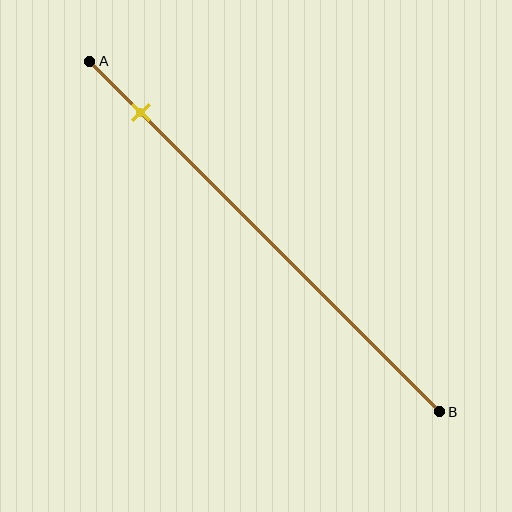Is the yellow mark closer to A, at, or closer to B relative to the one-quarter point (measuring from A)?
The yellow mark is closer to point A than the one-quarter point of segment AB.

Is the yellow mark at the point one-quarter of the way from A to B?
No, the mark is at about 15% from A, not at the 25% one-quarter point.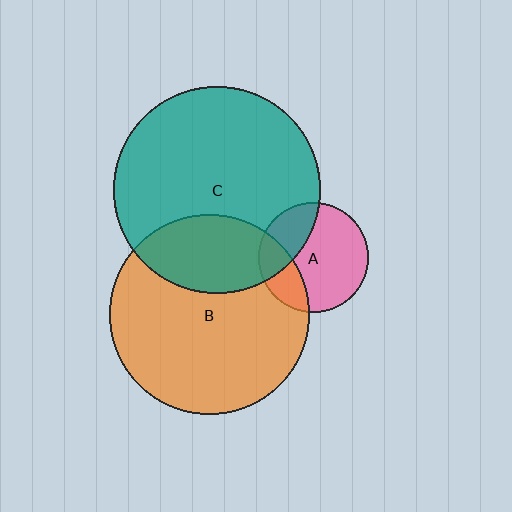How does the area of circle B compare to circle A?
Approximately 3.3 times.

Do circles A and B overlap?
Yes.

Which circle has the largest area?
Circle C (teal).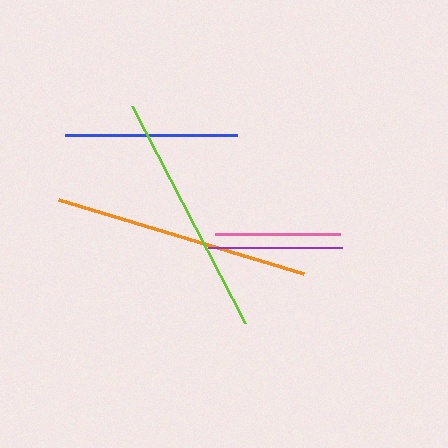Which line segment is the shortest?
The pink line is the shortest at approximately 125 pixels.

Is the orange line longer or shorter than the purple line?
The orange line is longer than the purple line.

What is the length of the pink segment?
The pink segment is approximately 125 pixels long.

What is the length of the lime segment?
The lime segment is approximately 245 pixels long.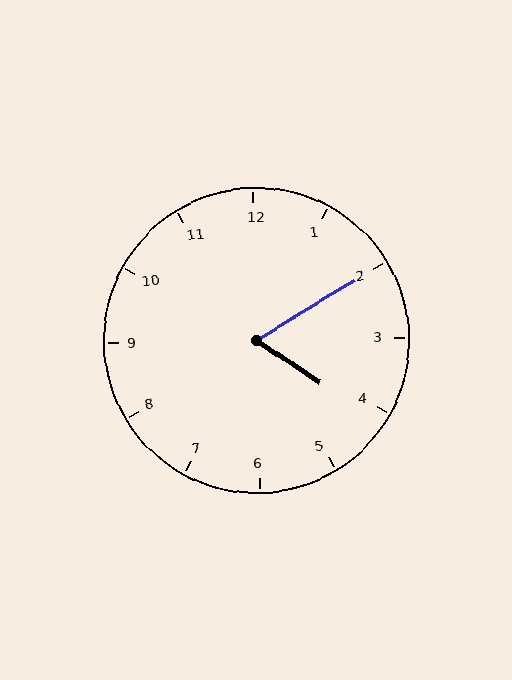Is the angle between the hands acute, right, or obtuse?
It is acute.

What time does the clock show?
4:10.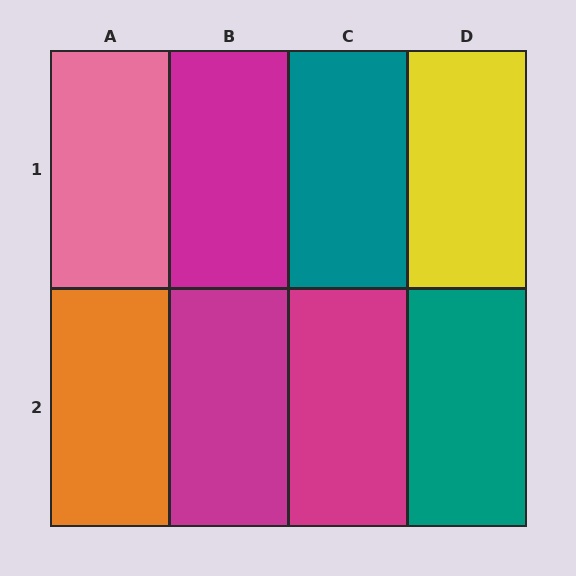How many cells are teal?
2 cells are teal.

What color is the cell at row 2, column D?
Teal.